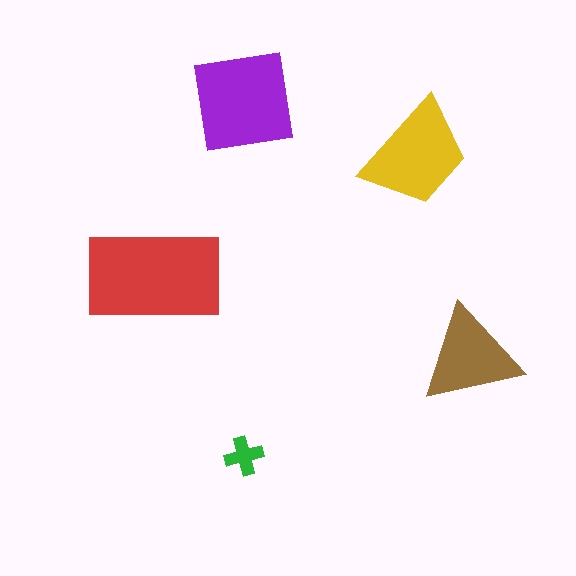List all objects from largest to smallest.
The red rectangle, the purple square, the yellow trapezoid, the brown triangle, the green cross.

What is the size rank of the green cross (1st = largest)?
5th.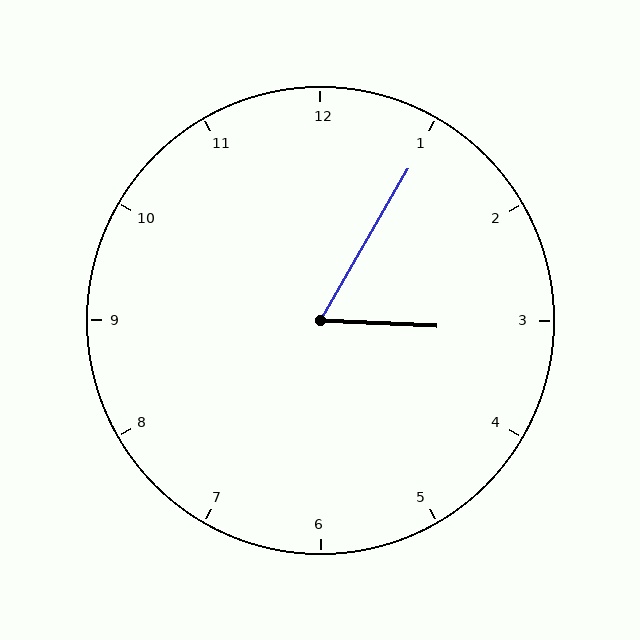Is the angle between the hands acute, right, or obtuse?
It is acute.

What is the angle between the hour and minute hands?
Approximately 62 degrees.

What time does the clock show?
3:05.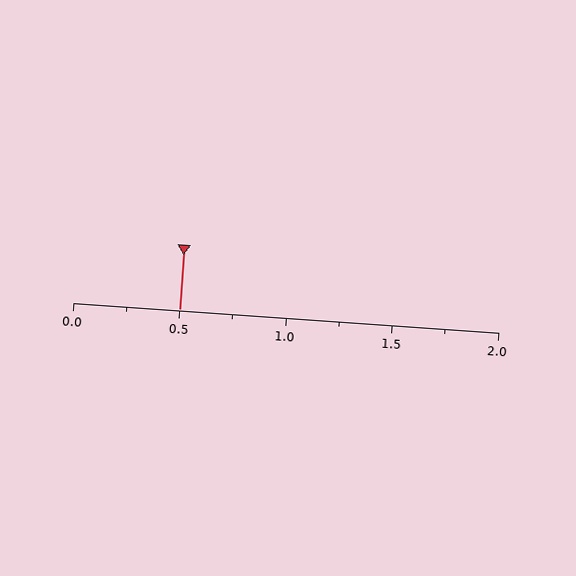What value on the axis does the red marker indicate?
The marker indicates approximately 0.5.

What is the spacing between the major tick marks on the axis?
The major ticks are spaced 0.5 apart.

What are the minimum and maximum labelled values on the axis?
The axis runs from 0.0 to 2.0.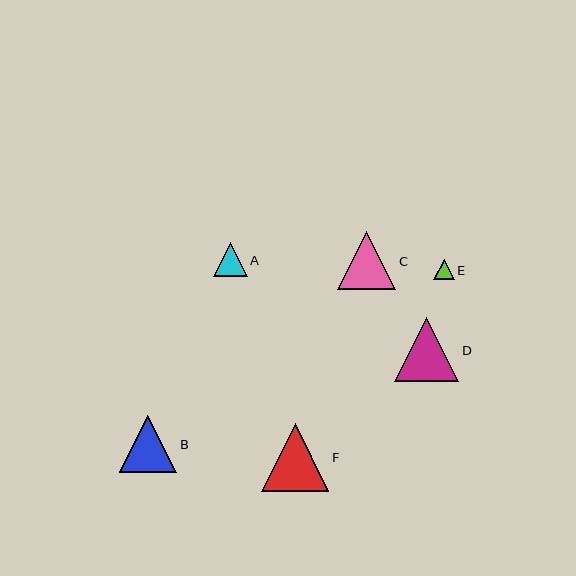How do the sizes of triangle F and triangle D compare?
Triangle F and triangle D are approximately the same size.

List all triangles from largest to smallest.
From largest to smallest: F, D, C, B, A, E.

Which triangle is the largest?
Triangle F is the largest with a size of approximately 67 pixels.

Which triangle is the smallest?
Triangle E is the smallest with a size of approximately 21 pixels.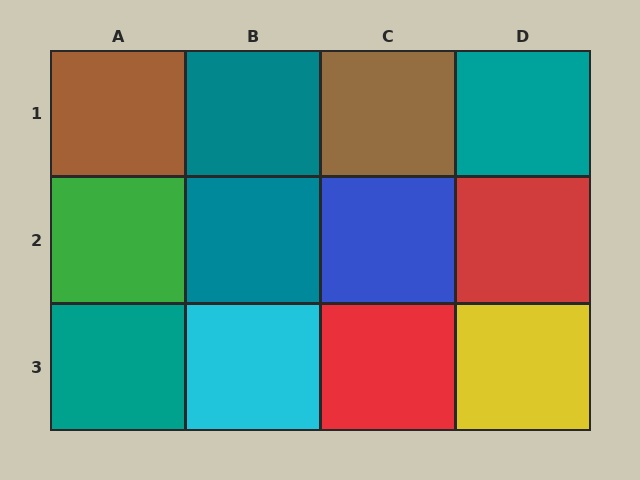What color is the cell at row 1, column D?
Teal.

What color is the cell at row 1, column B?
Teal.